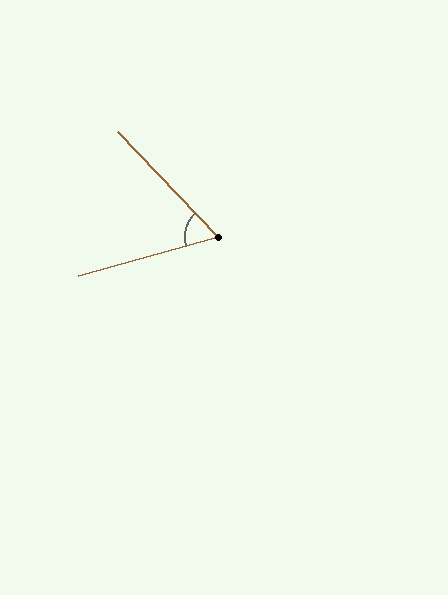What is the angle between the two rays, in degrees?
Approximately 62 degrees.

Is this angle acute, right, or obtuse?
It is acute.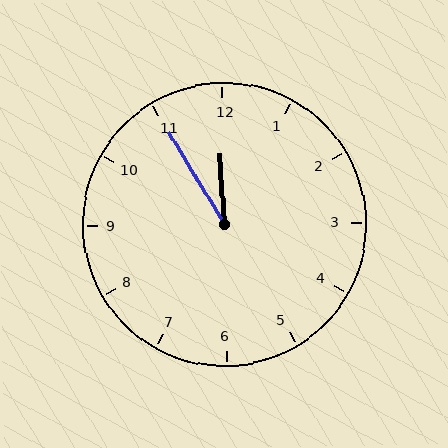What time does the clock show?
11:55.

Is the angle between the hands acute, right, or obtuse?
It is acute.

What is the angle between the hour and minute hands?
Approximately 28 degrees.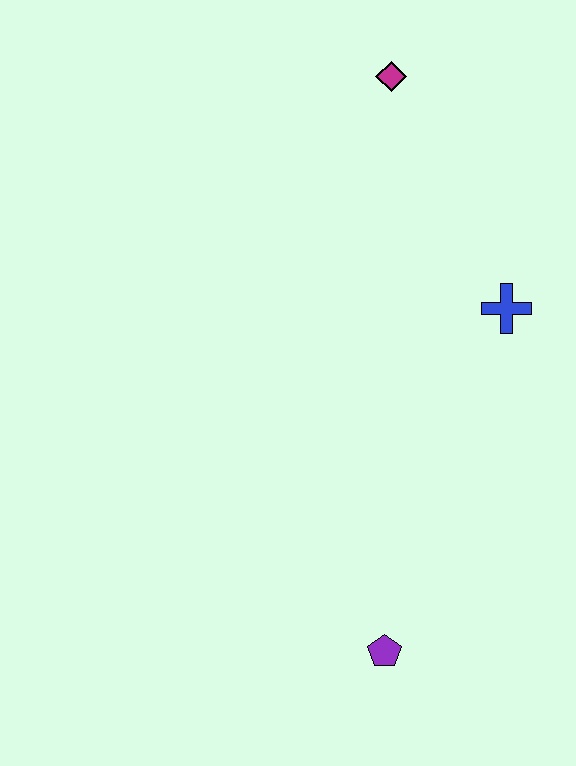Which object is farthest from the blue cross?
The purple pentagon is farthest from the blue cross.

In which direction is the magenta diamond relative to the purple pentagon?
The magenta diamond is above the purple pentagon.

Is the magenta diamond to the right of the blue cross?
No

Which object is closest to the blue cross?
The magenta diamond is closest to the blue cross.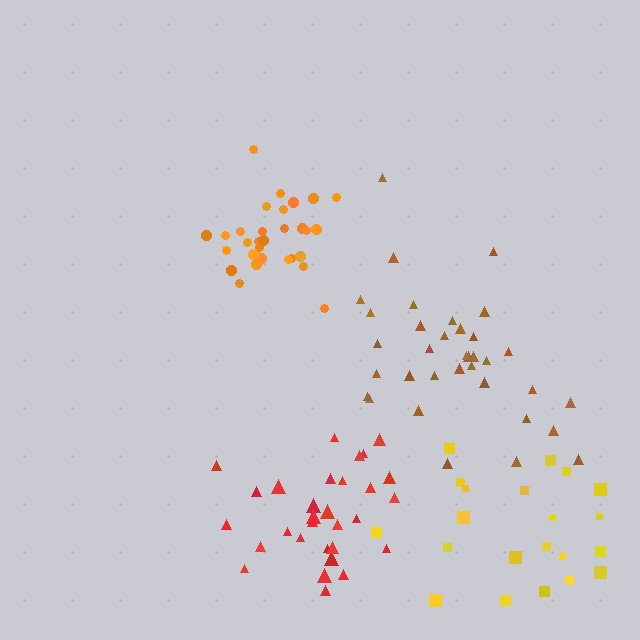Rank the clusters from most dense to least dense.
orange, red, brown, yellow.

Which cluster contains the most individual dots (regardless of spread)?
Brown (35).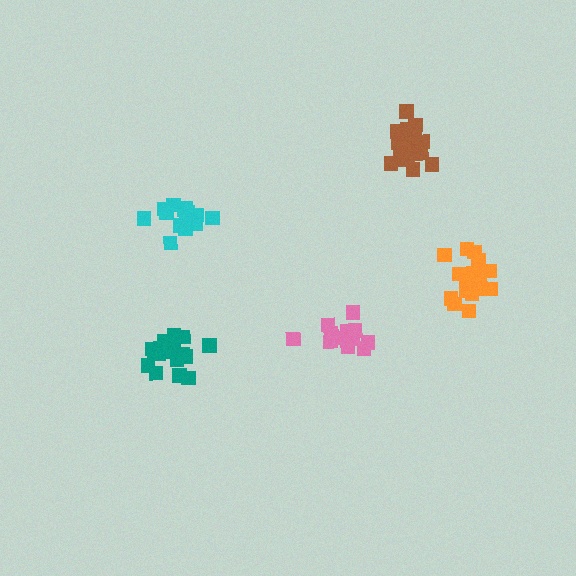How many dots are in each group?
Group 1: 15 dots, Group 2: 21 dots, Group 3: 15 dots, Group 4: 21 dots, Group 5: 18 dots (90 total).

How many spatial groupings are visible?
There are 5 spatial groupings.